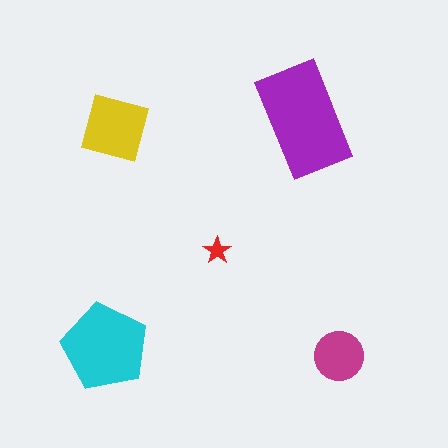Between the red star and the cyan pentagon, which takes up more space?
The cyan pentagon.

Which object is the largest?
The purple rectangle.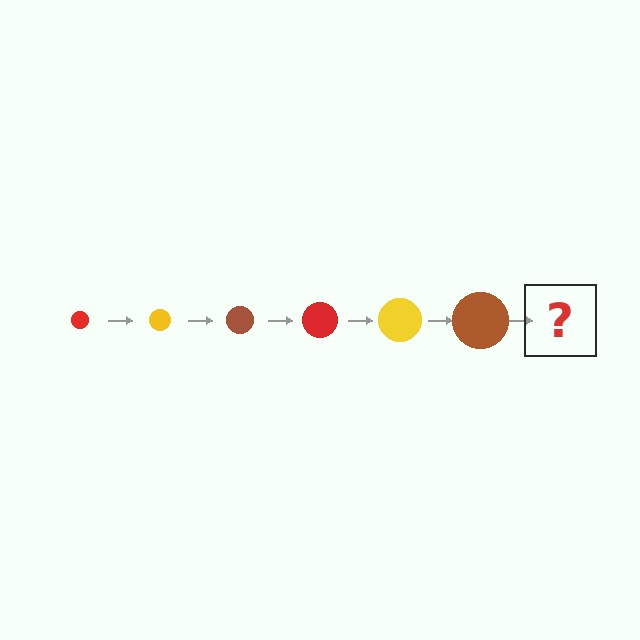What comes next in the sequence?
The next element should be a red circle, larger than the previous one.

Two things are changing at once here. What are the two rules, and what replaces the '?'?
The two rules are that the circle grows larger each step and the color cycles through red, yellow, and brown. The '?' should be a red circle, larger than the previous one.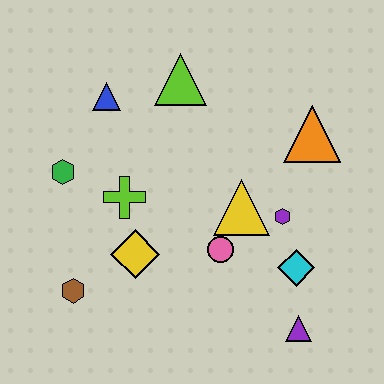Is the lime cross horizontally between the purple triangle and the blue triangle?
Yes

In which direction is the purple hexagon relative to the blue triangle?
The purple hexagon is to the right of the blue triangle.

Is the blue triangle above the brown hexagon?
Yes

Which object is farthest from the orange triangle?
The brown hexagon is farthest from the orange triangle.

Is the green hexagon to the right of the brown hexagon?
No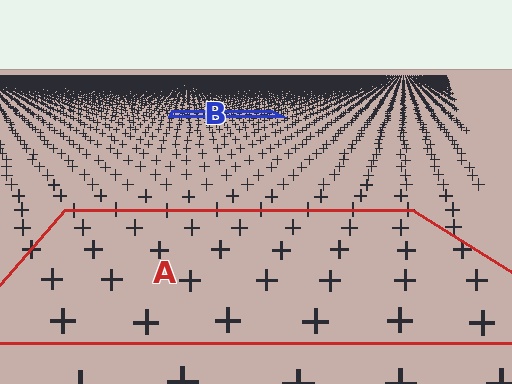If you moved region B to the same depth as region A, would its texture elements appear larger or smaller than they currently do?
They would appear larger. At a closer depth, the same texture elements are projected at a bigger on-screen size.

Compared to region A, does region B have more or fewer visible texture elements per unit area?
Region B has more texture elements per unit area — they are packed more densely because it is farther away.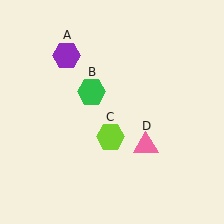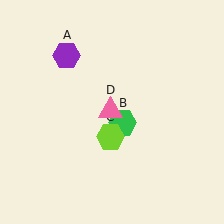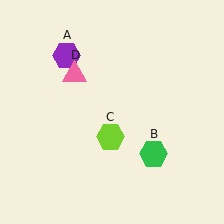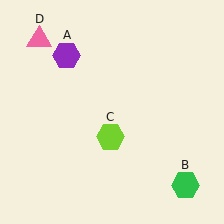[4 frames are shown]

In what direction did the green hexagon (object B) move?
The green hexagon (object B) moved down and to the right.